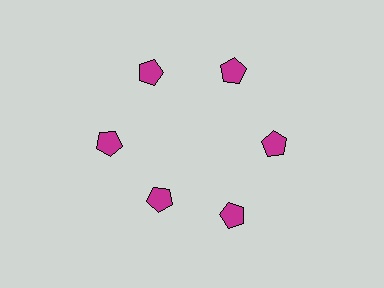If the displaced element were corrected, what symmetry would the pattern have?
It would have 6-fold rotational symmetry — the pattern would map onto itself every 60 degrees.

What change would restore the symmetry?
The symmetry would be restored by moving it outward, back onto the ring so that all 6 pentagons sit at equal angles and equal distance from the center.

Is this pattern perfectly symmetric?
No. The 6 magenta pentagons are arranged in a ring, but one element near the 7 o'clock position is pulled inward toward the center, breaking the 6-fold rotational symmetry.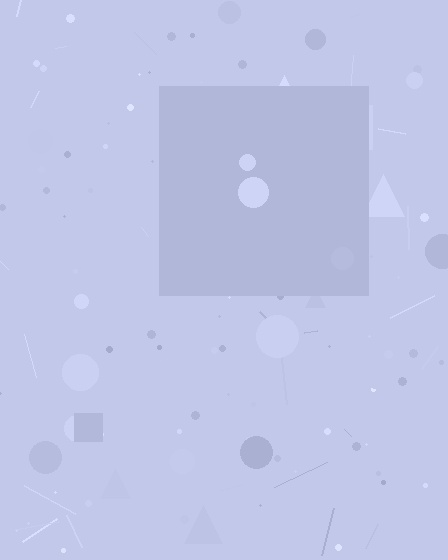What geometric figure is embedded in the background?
A square is embedded in the background.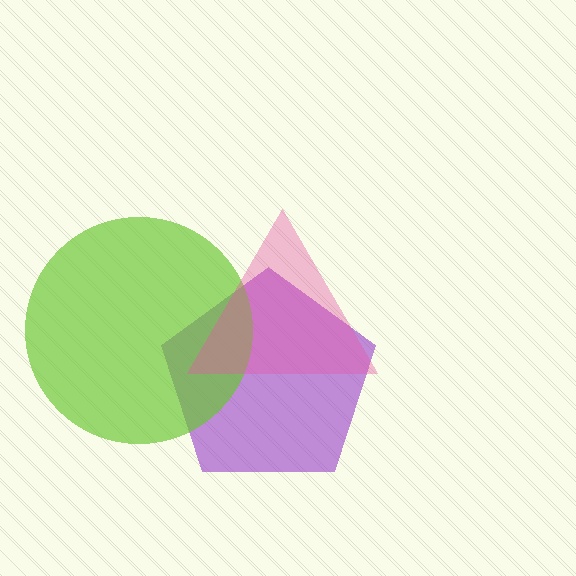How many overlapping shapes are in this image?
There are 3 overlapping shapes in the image.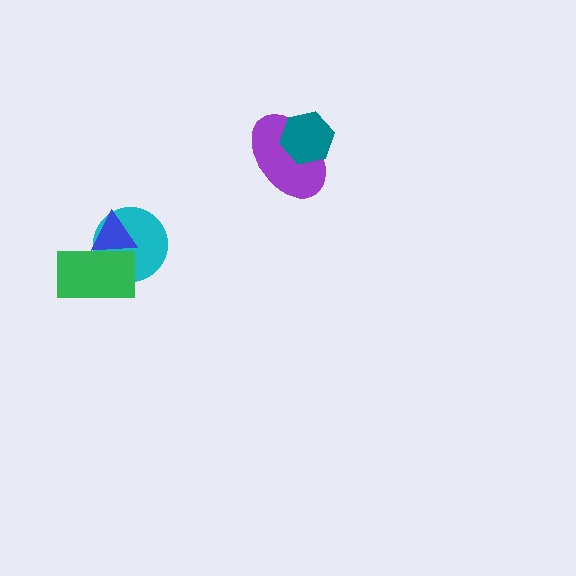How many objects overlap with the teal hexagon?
1 object overlaps with the teal hexagon.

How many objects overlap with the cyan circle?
2 objects overlap with the cyan circle.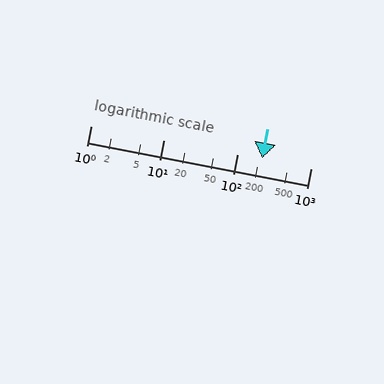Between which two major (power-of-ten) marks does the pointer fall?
The pointer is between 100 and 1000.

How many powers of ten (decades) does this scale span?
The scale spans 3 decades, from 1 to 1000.